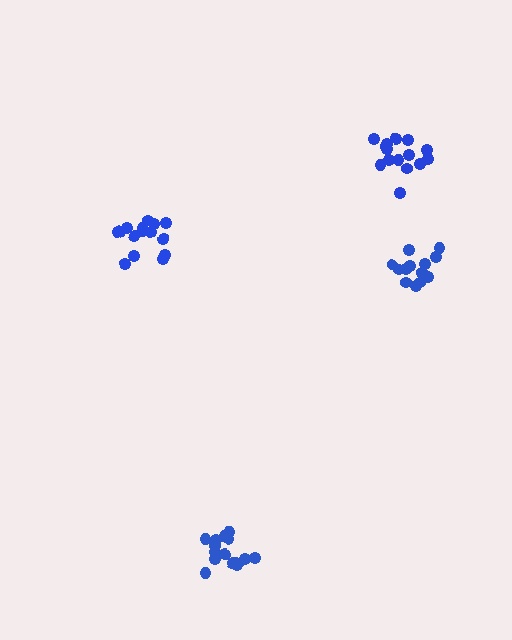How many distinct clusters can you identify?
There are 4 distinct clusters.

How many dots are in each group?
Group 1: 15 dots, Group 2: 15 dots, Group 3: 15 dots, Group 4: 14 dots (59 total).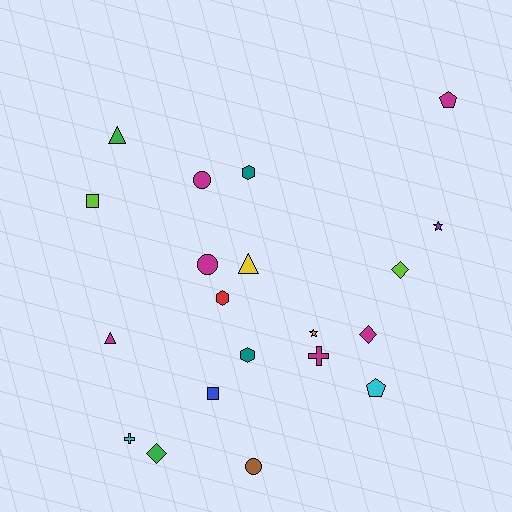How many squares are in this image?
There are 2 squares.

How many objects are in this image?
There are 20 objects.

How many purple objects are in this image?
There is 1 purple object.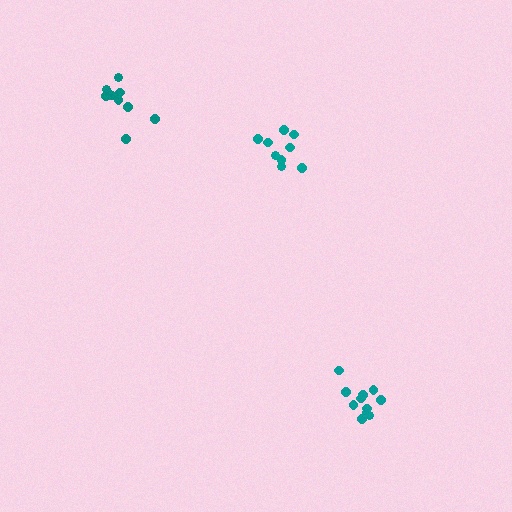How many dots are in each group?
Group 1: 9 dots, Group 2: 11 dots, Group 3: 10 dots (30 total).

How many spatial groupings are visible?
There are 3 spatial groupings.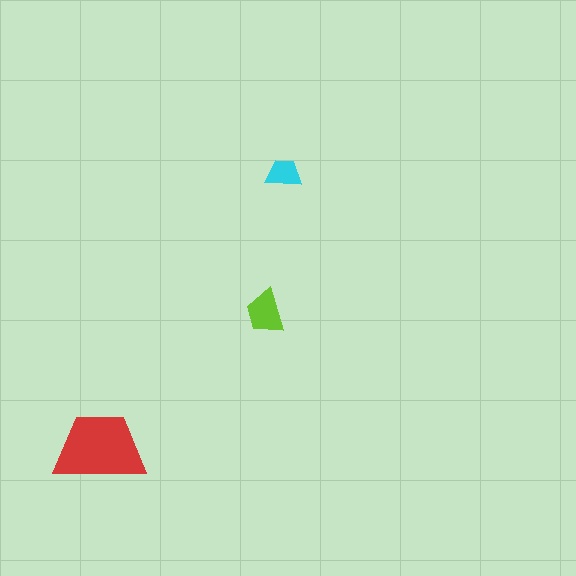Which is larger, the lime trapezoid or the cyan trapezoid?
The lime one.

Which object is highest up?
The cyan trapezoid is topmost.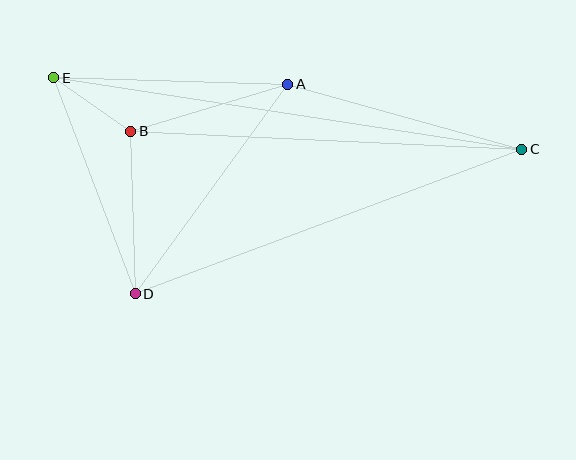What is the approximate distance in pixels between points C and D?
The distance between C and D is approximately 413 pixels.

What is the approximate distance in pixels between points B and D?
The distance between B and D is approximately 163 pixels.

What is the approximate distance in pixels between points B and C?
The distance between B and C is approximately 391 pixels.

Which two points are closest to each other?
Points B and E are closest to each other.